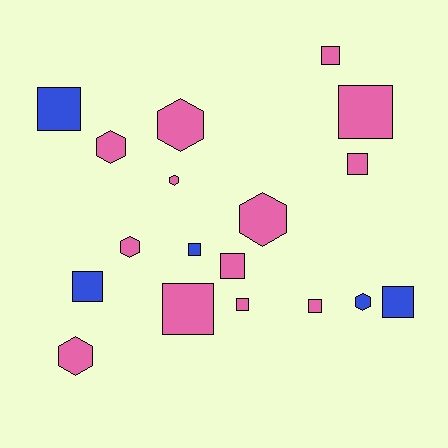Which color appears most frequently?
Pink, with 13 objects.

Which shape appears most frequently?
Square, with 11 objects.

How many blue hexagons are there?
There is 1 blue hexagon.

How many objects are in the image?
There are 18 objects.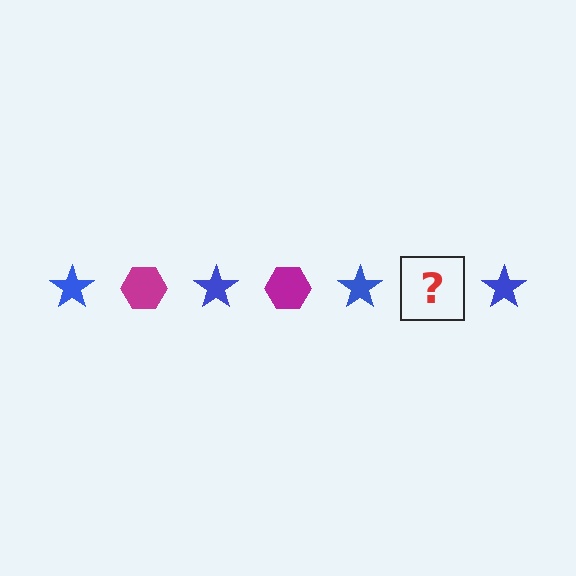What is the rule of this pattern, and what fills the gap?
The rule is that the pattern alternates between blue star and magenta hexagon. The gap should be filled with a magenta hexagon.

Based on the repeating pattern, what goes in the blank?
The blank should be a magenta hexagon.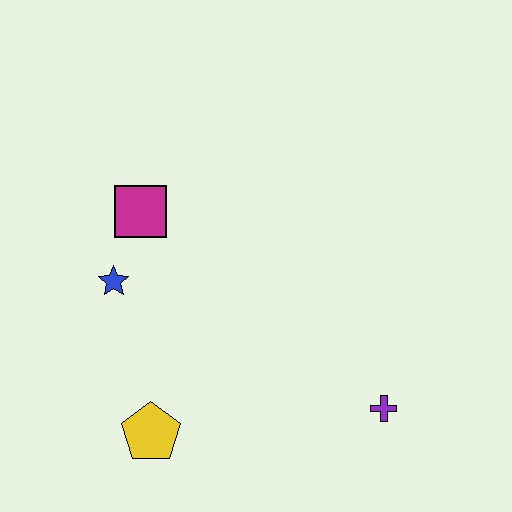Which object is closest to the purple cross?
The yellow pentagon is closest to the purple cross.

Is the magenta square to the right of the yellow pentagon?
No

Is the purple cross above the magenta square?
No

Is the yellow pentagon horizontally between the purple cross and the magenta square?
Yes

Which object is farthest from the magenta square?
The purple cross is farthest from the magenta square.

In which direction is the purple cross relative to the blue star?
The purple cross is to the right of the blue star.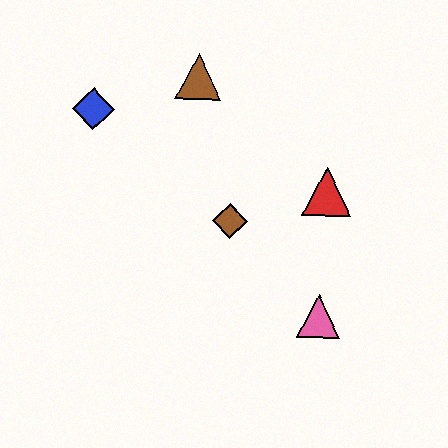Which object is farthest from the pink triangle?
The blue diamond is farthest from the pink triangle.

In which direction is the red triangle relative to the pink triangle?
The red triangle is above the pink triangle.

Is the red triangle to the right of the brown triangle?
Yes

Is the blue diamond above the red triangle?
Yes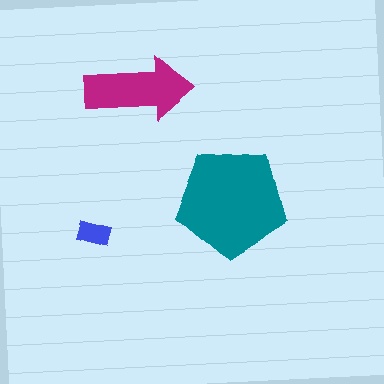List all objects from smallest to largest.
The blue rectangle, the magenta arrow, the teal pentagon.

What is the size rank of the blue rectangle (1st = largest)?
3rd.